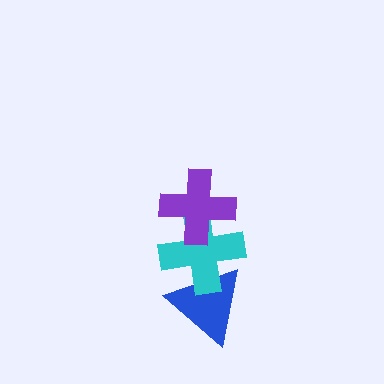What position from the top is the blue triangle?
The blue triangle is 3rd from the top.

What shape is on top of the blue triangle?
The cyan cross is on top of the blue triangle.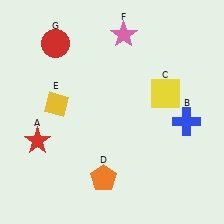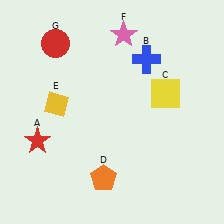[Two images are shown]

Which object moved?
The blue cross (B) moved up.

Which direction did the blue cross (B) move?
The blue cross (B) moved up.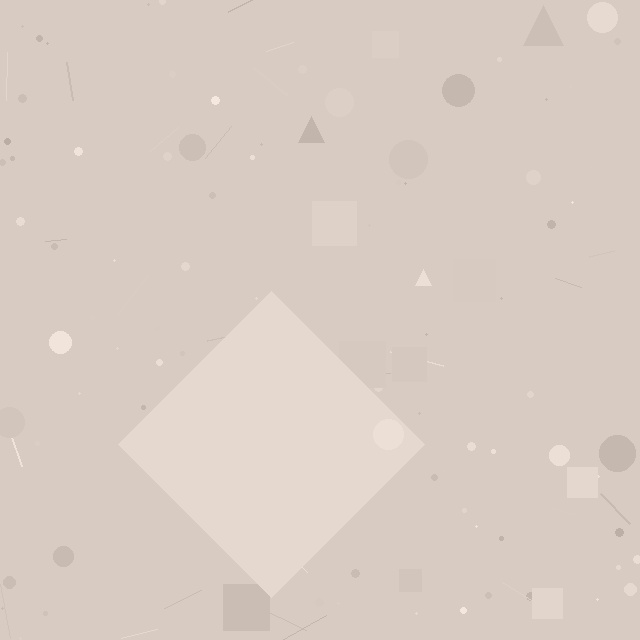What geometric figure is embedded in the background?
A diamond is embedded in the background.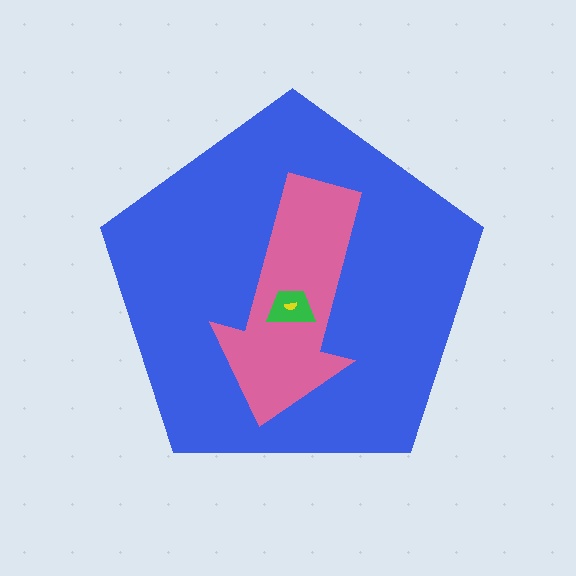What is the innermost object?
The yellow semicircle.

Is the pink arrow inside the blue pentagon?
Yes.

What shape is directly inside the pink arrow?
The green trapezoid.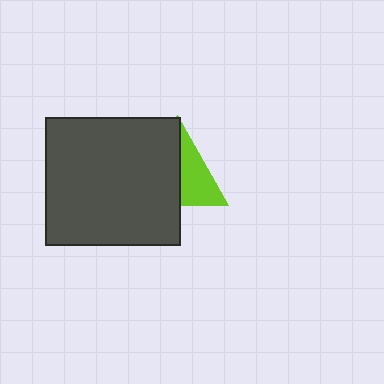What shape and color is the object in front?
The object in front is a dark gray rectangle.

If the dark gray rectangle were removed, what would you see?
You would see the complete lime triangle.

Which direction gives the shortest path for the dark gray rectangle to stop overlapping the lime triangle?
Moving left gives the shortest separation.